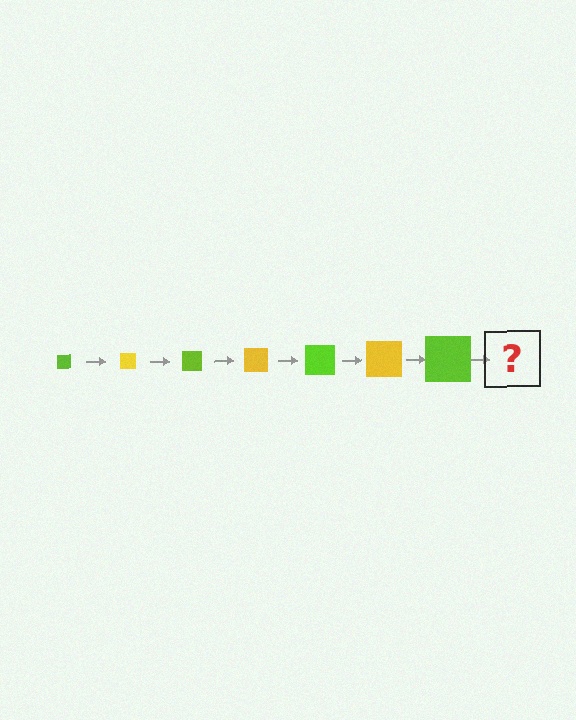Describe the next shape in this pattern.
It should be a yellow square, larger than the previous one.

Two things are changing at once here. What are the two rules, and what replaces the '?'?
The two rules are that the square grows larger each step and the color cycles through lime and yellow. The '?' should be a yellow square, larger than the previous one.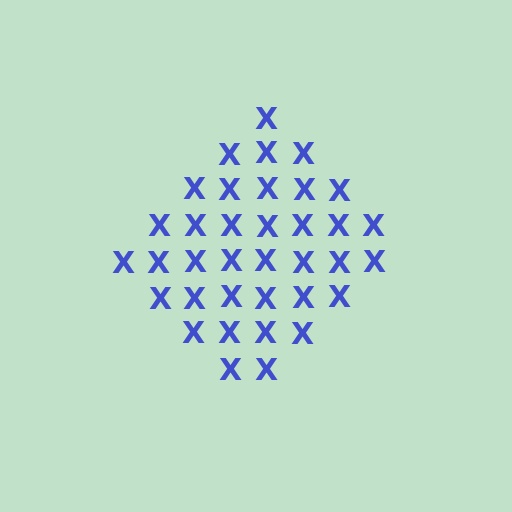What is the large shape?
The large shape is a diamond.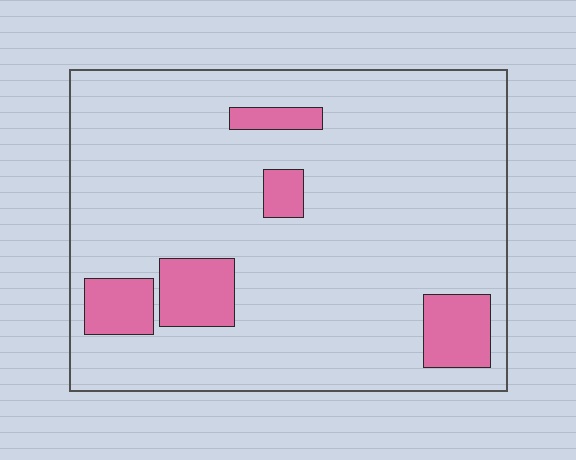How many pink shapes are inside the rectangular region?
5.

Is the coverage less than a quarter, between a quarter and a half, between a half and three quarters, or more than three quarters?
Less than a quarter.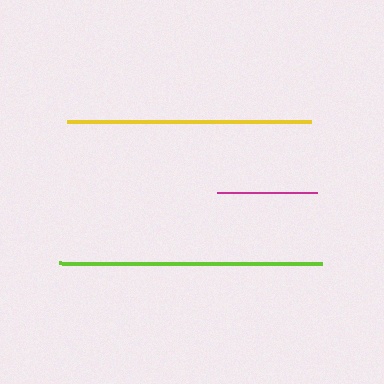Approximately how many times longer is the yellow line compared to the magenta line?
The yellow line is approximately 2.5 times the length of the magenta line.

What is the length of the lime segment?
The lime segment is approximately 263 pixels long.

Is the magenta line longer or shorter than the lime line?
The lime line is longer than the magenta line.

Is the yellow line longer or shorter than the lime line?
The lime line is longer than the yellow line.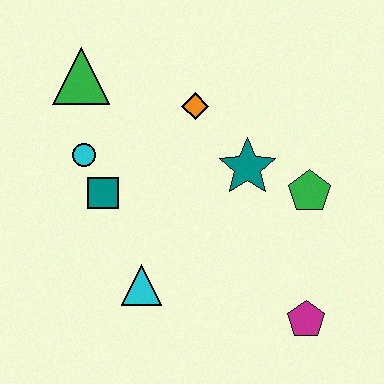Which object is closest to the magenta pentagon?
The green pentagon is closest to the magenta pentagon.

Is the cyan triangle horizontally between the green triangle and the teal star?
Yes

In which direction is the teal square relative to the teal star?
The teal square is to the left of the teal star.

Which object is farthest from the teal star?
The green triangle is farthest from the teal star.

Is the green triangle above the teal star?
Yes